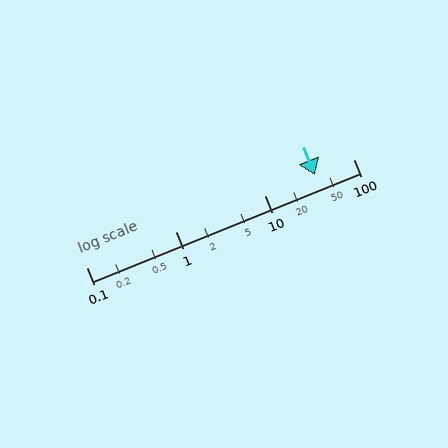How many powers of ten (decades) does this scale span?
The scale spans 3 decades, from 0.1 to 100.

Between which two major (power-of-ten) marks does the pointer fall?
The pointer is between 10 and 100.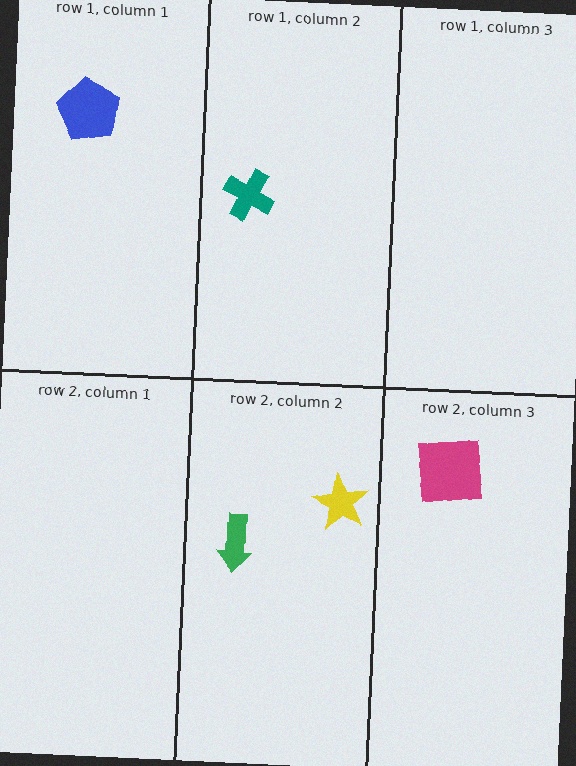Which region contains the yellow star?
The row 2, column 2 region.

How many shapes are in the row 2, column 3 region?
1.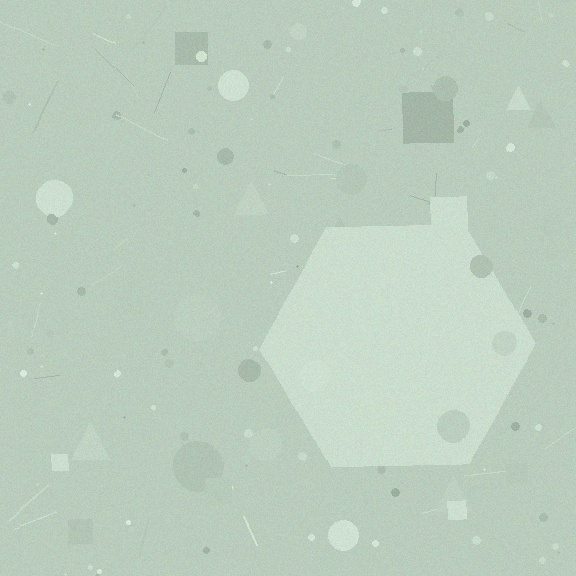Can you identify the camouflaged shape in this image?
The camouflaged shape is a hexagon.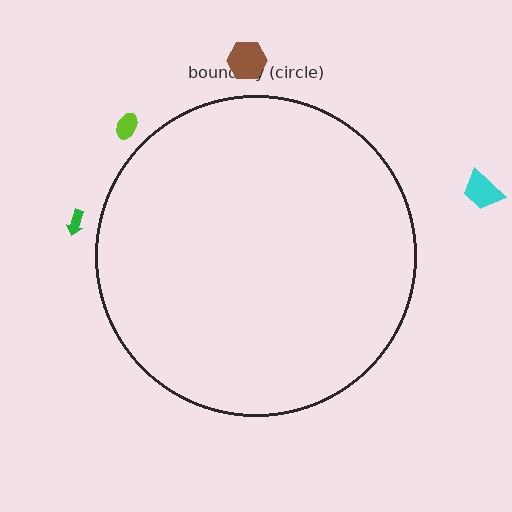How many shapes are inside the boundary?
0 inside, 4 outside.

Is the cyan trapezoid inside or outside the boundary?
Outside.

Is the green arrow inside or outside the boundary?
Outside.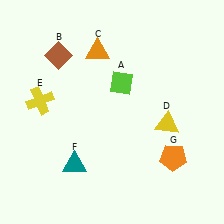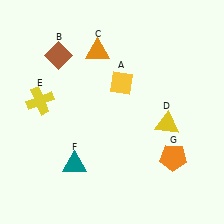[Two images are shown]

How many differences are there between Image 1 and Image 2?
There is 1 difference between the two images.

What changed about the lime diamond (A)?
In Image 1, A is lime. In Image 2, it changed to yellow.